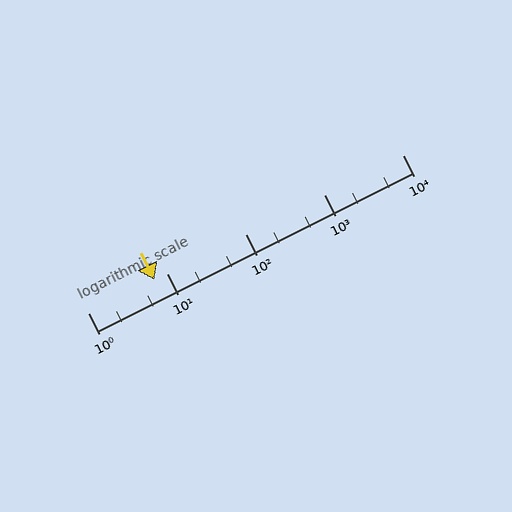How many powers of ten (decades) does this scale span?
The scale spans 4 decades, from 1 to 10000.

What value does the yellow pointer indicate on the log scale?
The pointer indicates approximately 7.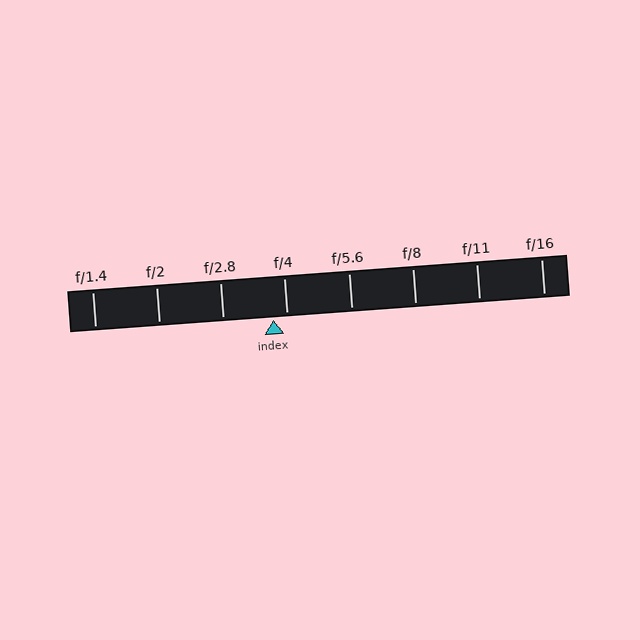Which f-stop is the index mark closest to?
The index mark is closest to f/4.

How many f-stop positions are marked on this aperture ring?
There are 8 f-stop positions marked.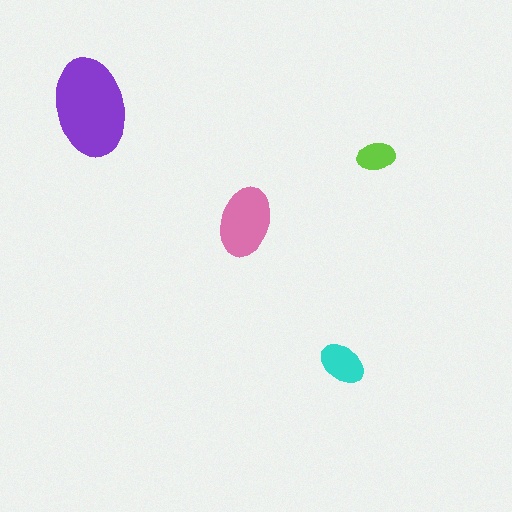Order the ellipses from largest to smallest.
the purple one, the pink one, the cyan one, the lime one.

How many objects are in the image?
There are 4 objects in the image.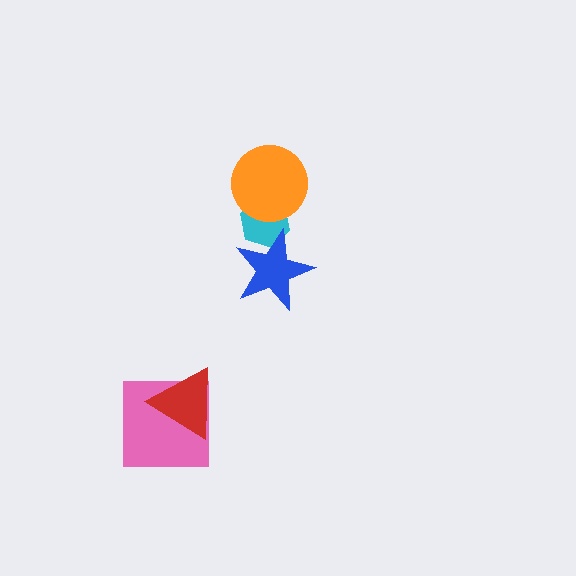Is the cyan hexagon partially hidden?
Yes, it is partially covered by another shape.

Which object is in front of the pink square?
The red triangle is in front of the pink square.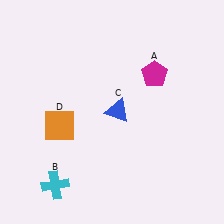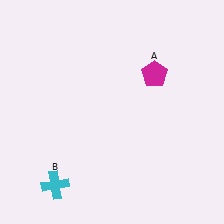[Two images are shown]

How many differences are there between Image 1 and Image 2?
There are 2 differences between the two images.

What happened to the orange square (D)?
The orange square (D) was removed in Image 2. It was in the bottom-left area of Image 1.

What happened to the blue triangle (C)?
The blue triangle (C) was removed in Image 2. It was in the top-right area of Image 1.